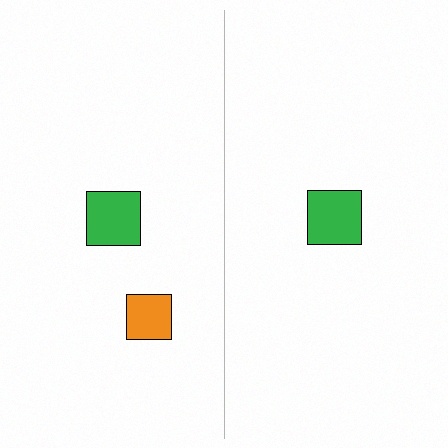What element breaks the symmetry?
A orange square is missing from the right side.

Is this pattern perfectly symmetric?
No, the pattern is not perfectly symmetric. A orange square is missing from the right side.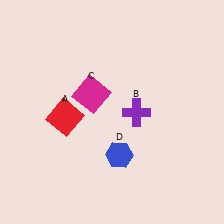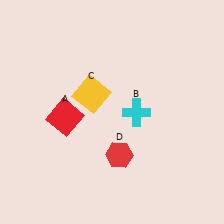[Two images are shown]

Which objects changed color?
B changed from purple to cyan. C changed from magenta to yellow. D changed from blue to red.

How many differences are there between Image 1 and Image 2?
There are 3 differences between the two images.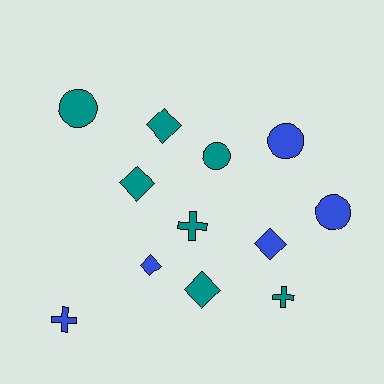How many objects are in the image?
There are 12 objects.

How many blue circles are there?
There are 2 blue circles.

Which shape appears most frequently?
Diamond, with 5 objects.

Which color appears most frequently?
Teal, with 7 objects.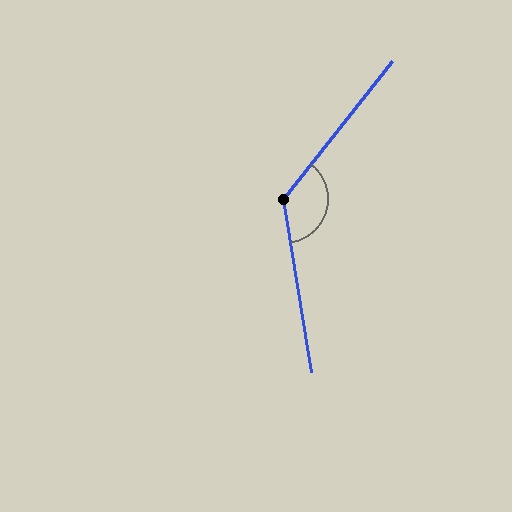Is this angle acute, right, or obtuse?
It is obtuse.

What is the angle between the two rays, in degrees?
Approximately 132 degrees.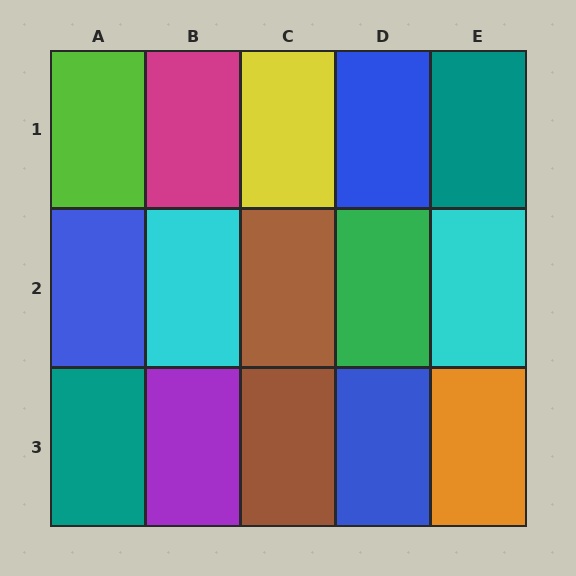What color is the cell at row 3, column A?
Teal.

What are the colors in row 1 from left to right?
Lime, magenta, yellow, blue, teal.